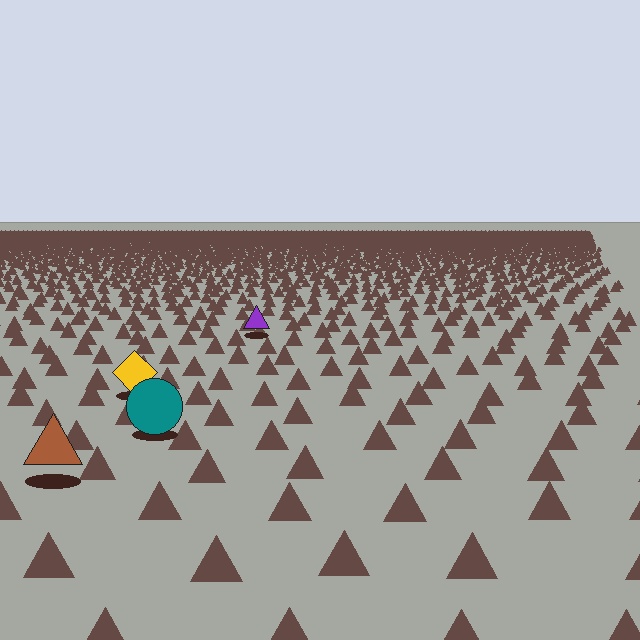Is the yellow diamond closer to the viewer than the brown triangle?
No. The brown triangle is closer — you can tell from the texture gradient: the ground texture is coarser near it.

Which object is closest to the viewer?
The brown triangle is closest. The texture marks near it are larger and more spread out.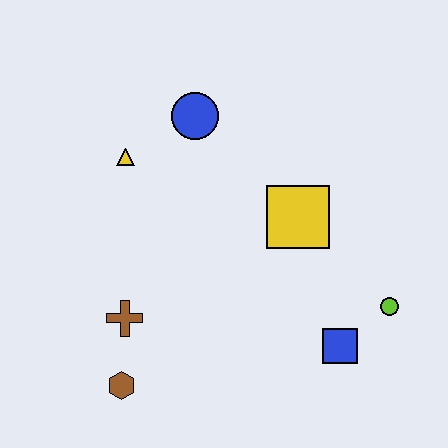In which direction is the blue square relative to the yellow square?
The blue square is below the yellow square.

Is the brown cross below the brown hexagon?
No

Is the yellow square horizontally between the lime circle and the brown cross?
Yes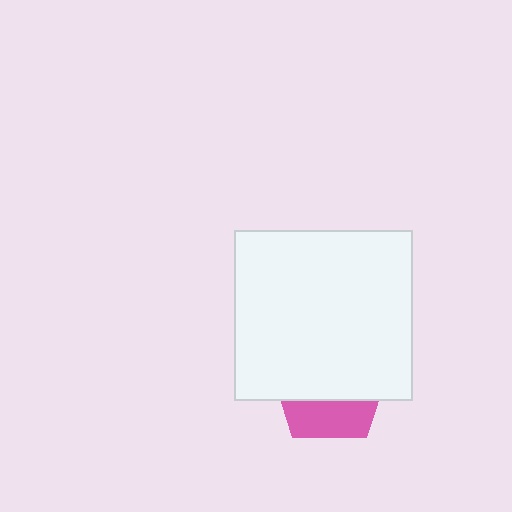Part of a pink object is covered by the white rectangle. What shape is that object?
It is a pentagon.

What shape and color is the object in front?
The object in front is a white rectangle.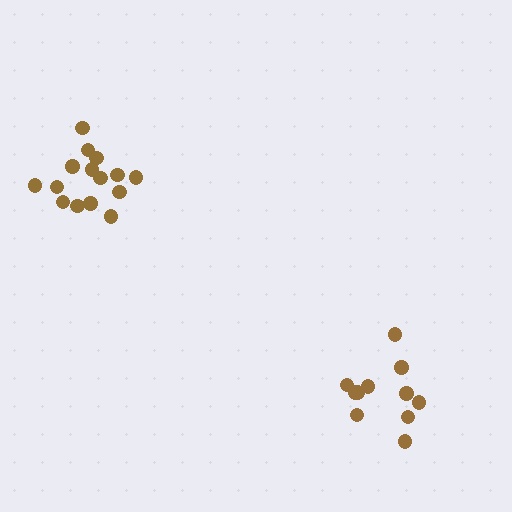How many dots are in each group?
Group 1: 15 dots, Group 2: 11 dots (26 total).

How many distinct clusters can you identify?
There are 2 distinct clusters.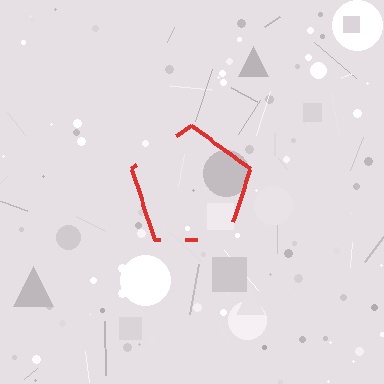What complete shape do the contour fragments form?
The contour fragments form a pentagon.